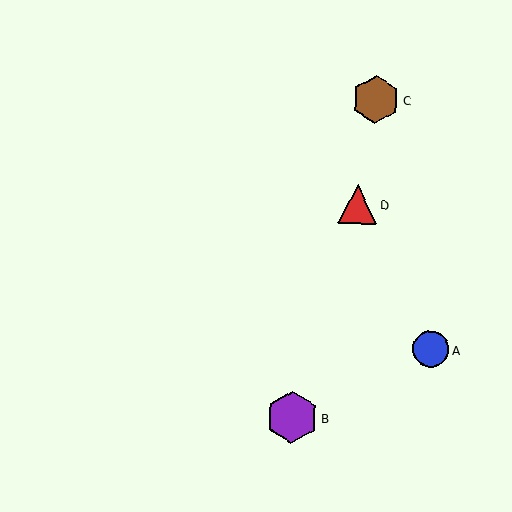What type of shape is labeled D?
Shape D is a red triangle.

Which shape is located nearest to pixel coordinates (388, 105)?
The brown hexagon (labeled C) at (376, 100) is nearest to that location.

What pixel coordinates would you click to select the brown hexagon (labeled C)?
Click at (376, 100) to select the brown hexagon C.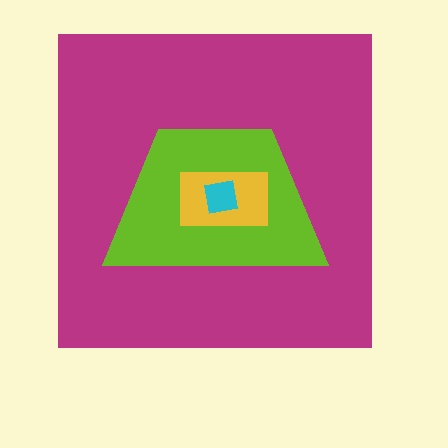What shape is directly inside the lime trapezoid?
The yellow rectangle.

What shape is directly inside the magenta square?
The lime trapezoid.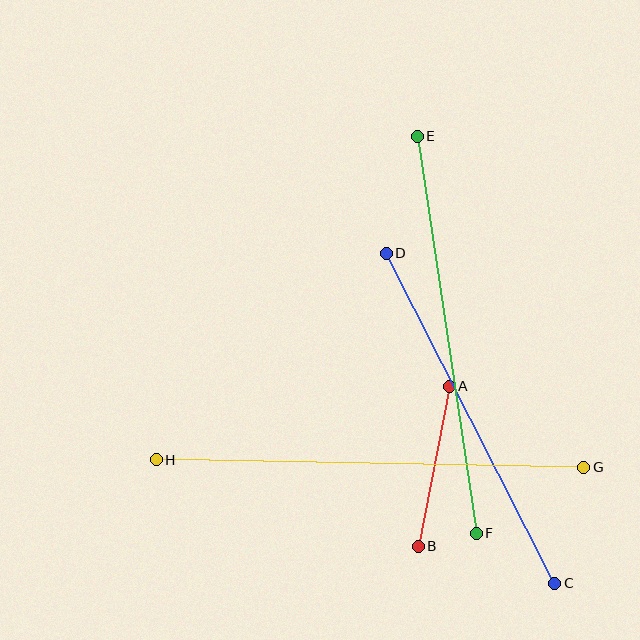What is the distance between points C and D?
The distance is approximately 370 pixels.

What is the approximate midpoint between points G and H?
The midpoint is at approximately (370, 464) pixels.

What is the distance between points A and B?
The distance is approximately 163 pixels.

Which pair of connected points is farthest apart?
Points G and H are farthest apart.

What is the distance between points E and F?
The distance is approximately 401 pixels.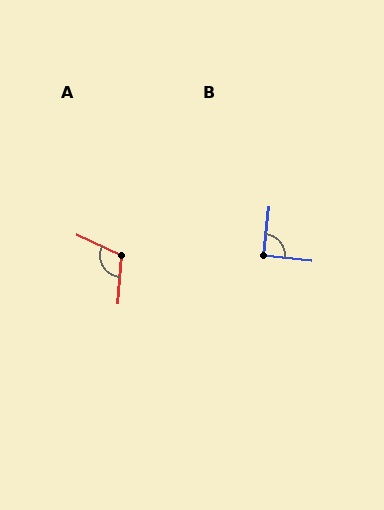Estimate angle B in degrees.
Approximately 90 degrees.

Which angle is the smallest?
B, at approximately 90 degrees.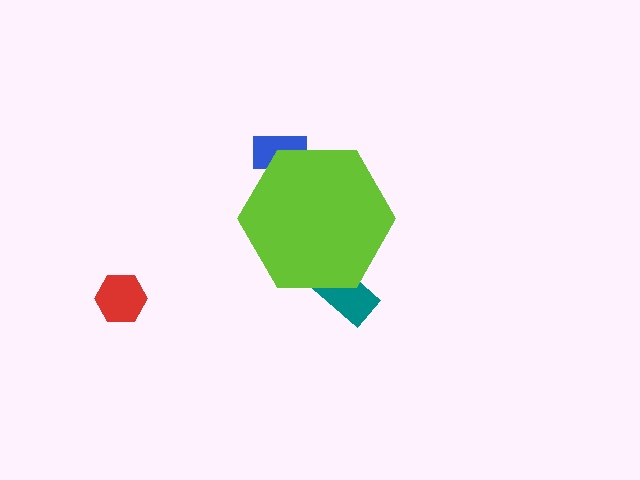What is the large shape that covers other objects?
A lime hexagon.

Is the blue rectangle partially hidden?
Yes, the blue rectangle is partially hidden behind the lime hexagon.